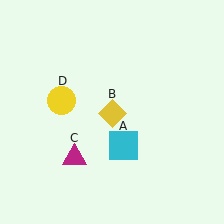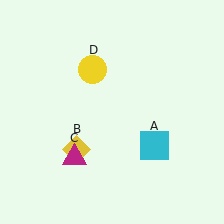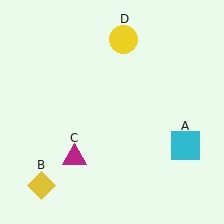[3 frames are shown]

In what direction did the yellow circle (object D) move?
The yellow circle (object D) moved up and to the right.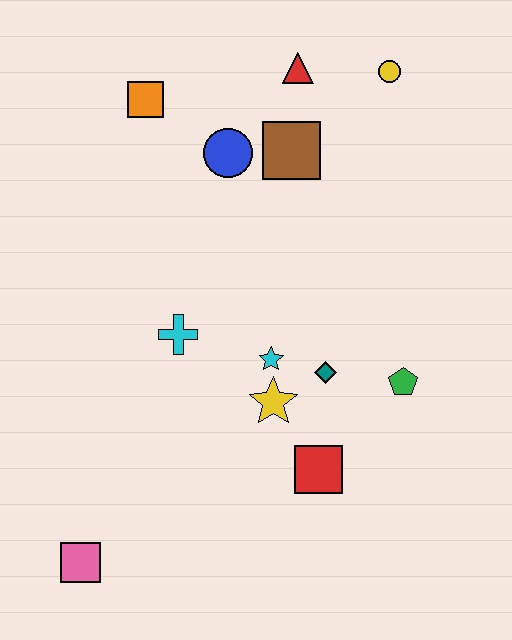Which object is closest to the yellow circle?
The red triangle is closest to the yellow circle.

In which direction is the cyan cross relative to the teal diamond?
The cyan cross is to the left of the teal diamond.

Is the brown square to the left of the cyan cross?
No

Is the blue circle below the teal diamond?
No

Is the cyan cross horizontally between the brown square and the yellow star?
No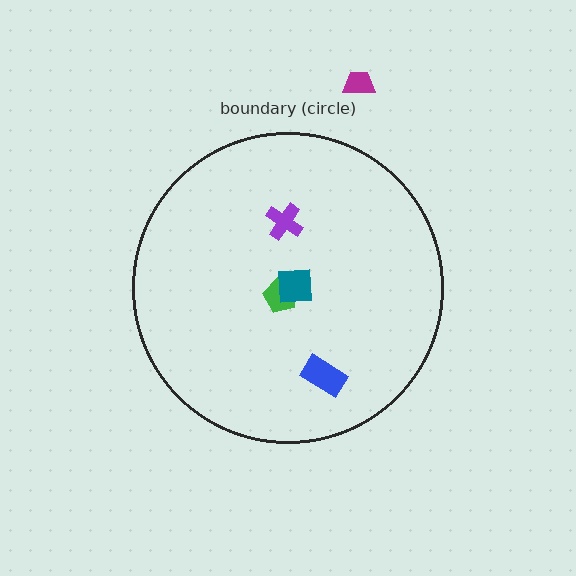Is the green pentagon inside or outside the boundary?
Inside.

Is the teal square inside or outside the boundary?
Inside.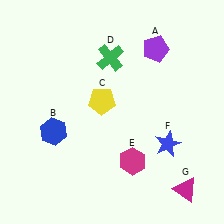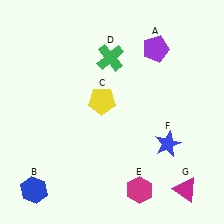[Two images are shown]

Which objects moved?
The objects that moved are: the blue hexagon (B), the magenta hexagon (E).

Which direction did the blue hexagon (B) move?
The blue hexagon (B) moved down.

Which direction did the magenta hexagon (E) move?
The magenta hexagon (E) moved down.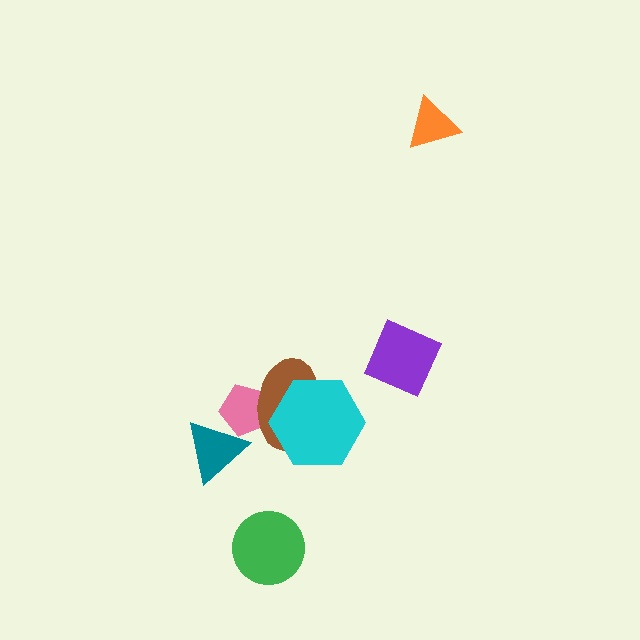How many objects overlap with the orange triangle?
0 objects overlap with the orange triangle.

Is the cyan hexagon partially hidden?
No, no other shape covers it.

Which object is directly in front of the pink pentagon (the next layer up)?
The brown ellipse is directly in front of the pink pentagon.